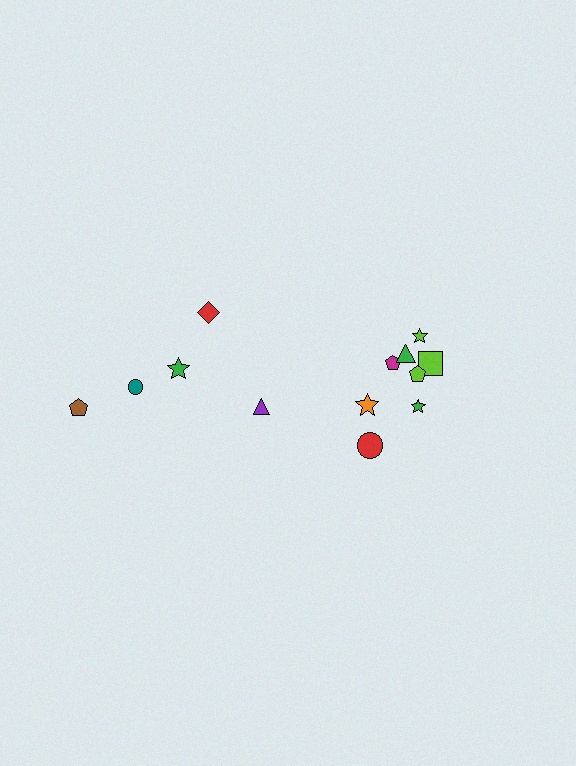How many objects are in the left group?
There are 5 objects.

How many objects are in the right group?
There are 8 objects.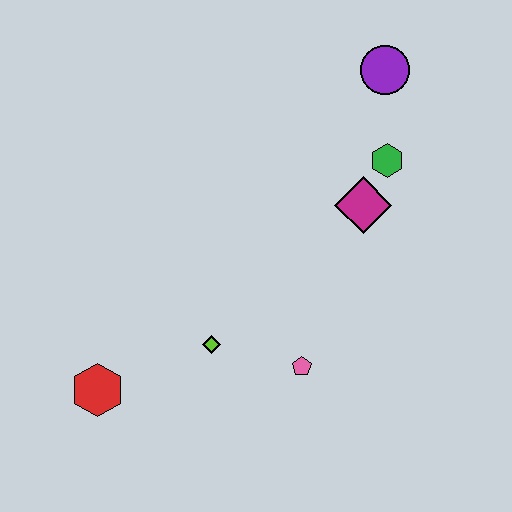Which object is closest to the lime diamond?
The pink pentagon is closest to the lime diamond.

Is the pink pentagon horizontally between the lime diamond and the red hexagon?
No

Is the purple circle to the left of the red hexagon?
No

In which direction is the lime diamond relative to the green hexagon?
The lime diamond is below the green hexagon.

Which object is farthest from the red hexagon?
The purple circle is farthest from the red hexagon.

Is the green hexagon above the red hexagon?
Yes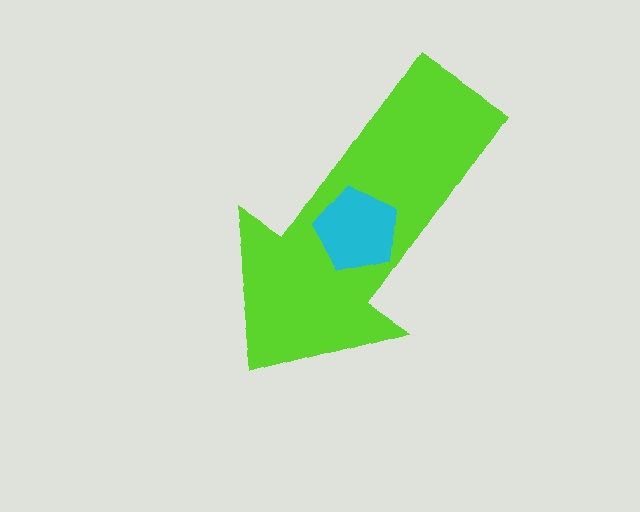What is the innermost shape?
The cyan pentagon.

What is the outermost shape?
The lime arrow.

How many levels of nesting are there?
2.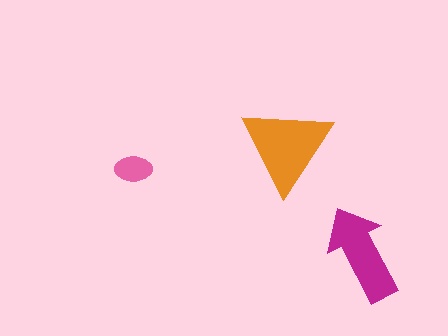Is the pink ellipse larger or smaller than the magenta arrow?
Smaller.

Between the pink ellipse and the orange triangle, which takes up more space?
The orange triangle.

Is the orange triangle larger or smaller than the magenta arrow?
Larger.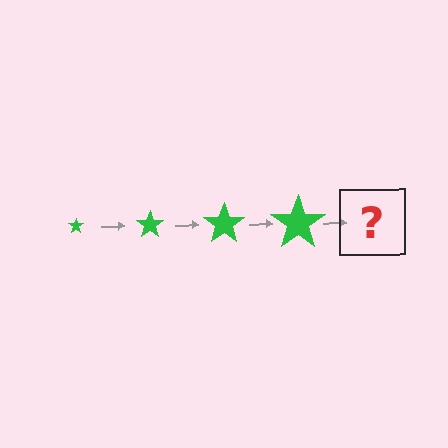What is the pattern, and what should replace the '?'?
The pattern is that the star gets progressively larger each step. The '?' should be a green star, larger than the previous one.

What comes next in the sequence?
The next element should be a green star, larger than the previous one.